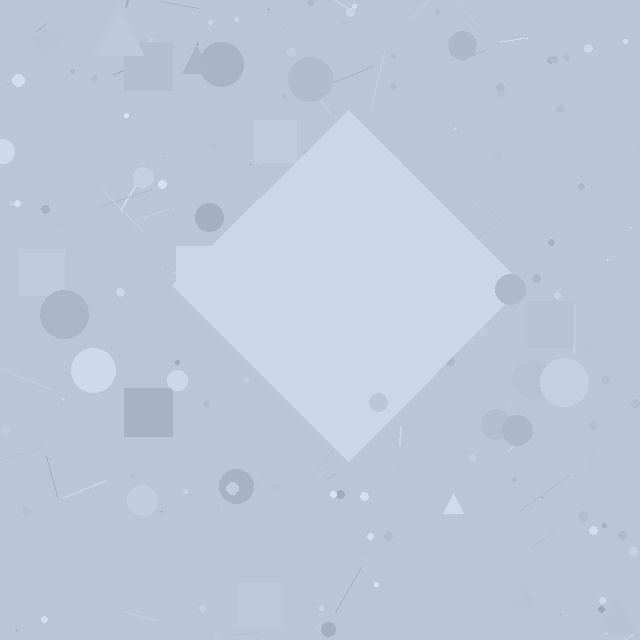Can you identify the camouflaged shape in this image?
The camouflaged shape is a diamond.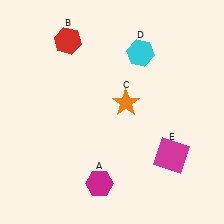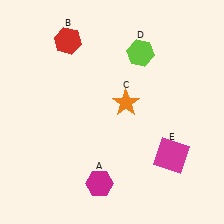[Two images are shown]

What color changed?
The hexagon (D) changed from cyan in Image 1 to lime in Image 2.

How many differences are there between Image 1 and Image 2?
There is 1 difference between the two images.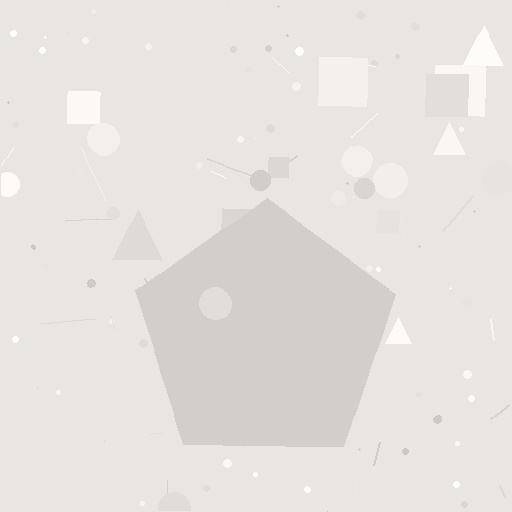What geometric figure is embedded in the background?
A pentagon is embedded in the background.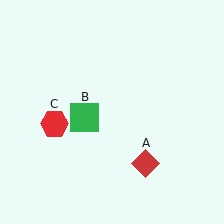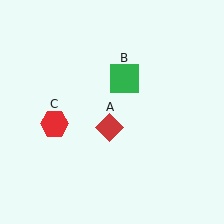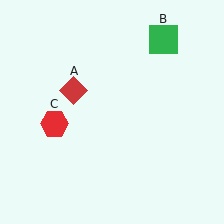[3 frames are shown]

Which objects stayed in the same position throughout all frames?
Red hexagon (object C) remained stationary.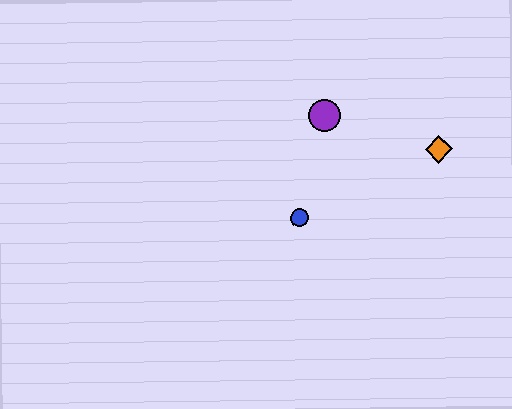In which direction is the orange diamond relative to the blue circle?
The orange diamond is to the right of the blue circle.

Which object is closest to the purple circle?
The blue circle is closest to the purple circle.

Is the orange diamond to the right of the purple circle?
Yes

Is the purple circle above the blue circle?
Yes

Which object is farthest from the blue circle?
The orange diamond is farthest from the blue circle.